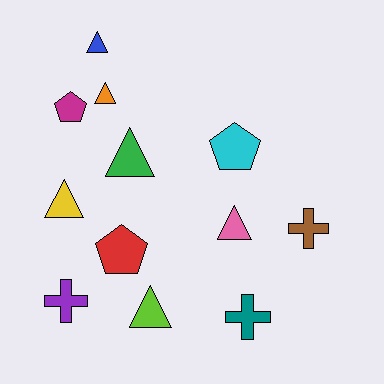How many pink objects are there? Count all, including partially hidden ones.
There is 1 pink object.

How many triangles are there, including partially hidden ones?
There are 6 triangles.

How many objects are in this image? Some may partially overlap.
There are 12 objects.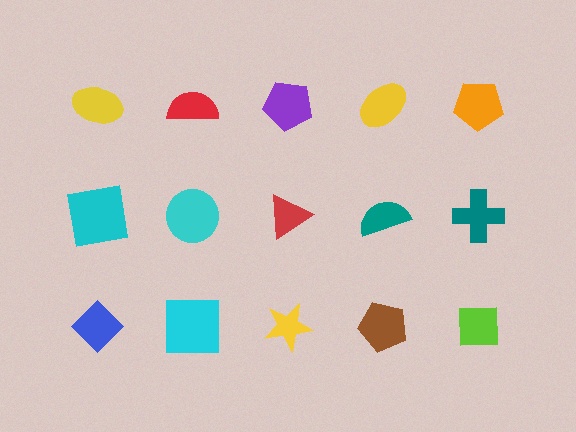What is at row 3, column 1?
A blue diamond.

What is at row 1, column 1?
A yellow ellipse.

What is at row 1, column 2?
A red semicircle.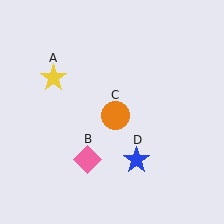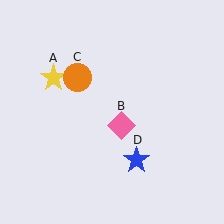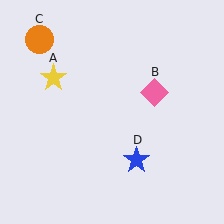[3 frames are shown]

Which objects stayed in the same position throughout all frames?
Yellow star (object A) and blue star (object D) remained stationary.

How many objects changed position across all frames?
2 objects changed position: pink diamond (object B), orange circle (object C).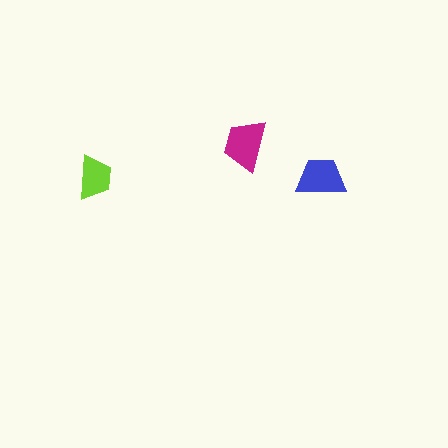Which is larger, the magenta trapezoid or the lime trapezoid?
The magenta one.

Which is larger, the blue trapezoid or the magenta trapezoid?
The magenta one.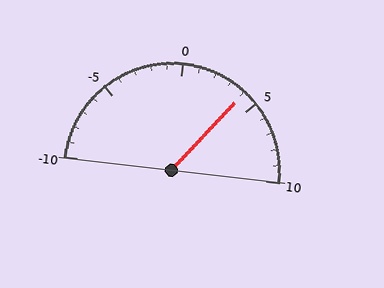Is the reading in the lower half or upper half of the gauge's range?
The reading is in the upper half of the range (-10 to 10).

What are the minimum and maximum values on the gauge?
The gauge ranges from -10 to 10.